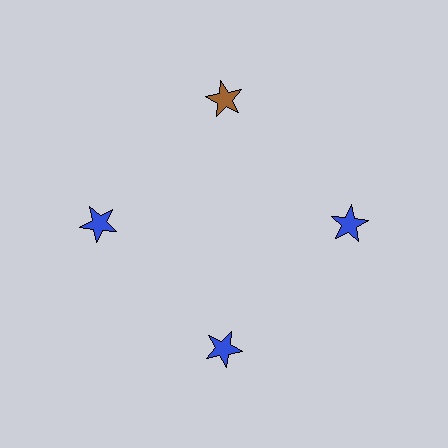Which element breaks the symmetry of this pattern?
The brown star at roughly the 12 o'clock position breaks the symmetry. All other shapes are blue stars.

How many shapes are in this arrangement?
There are 4 shapes arranged in a ring pattern.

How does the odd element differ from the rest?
It has a different color: brown instead of blue.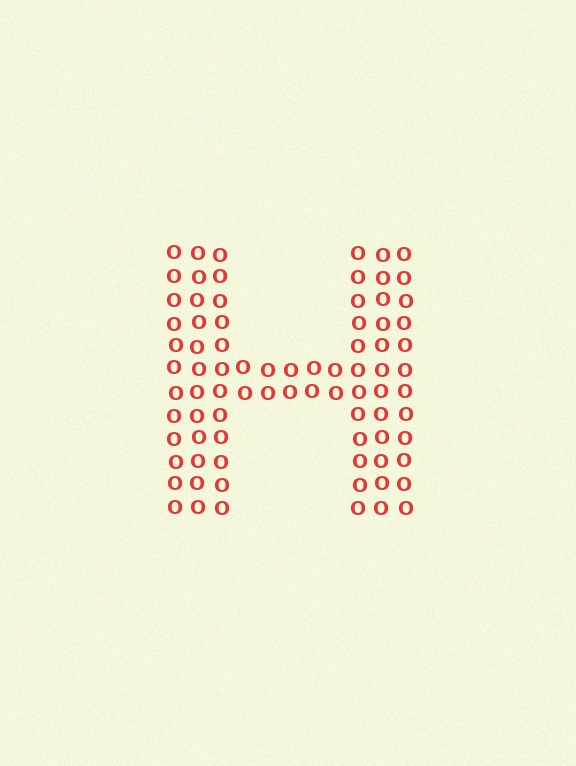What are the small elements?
The small elements are letter O's.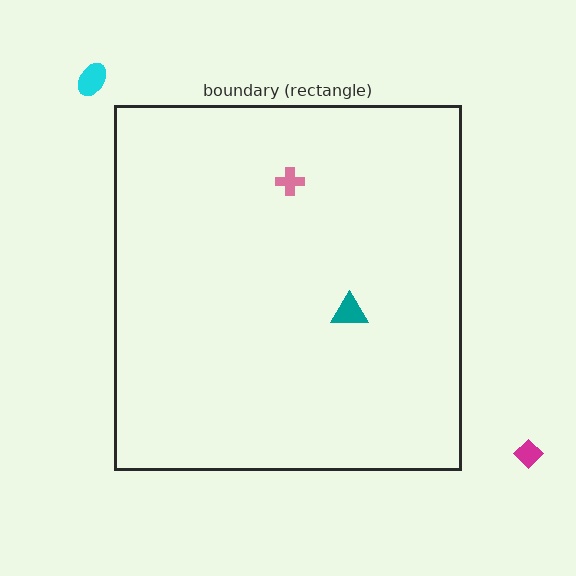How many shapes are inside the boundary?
2 inside, 2 outside.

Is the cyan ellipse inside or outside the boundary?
Outside.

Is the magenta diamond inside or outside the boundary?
Outside.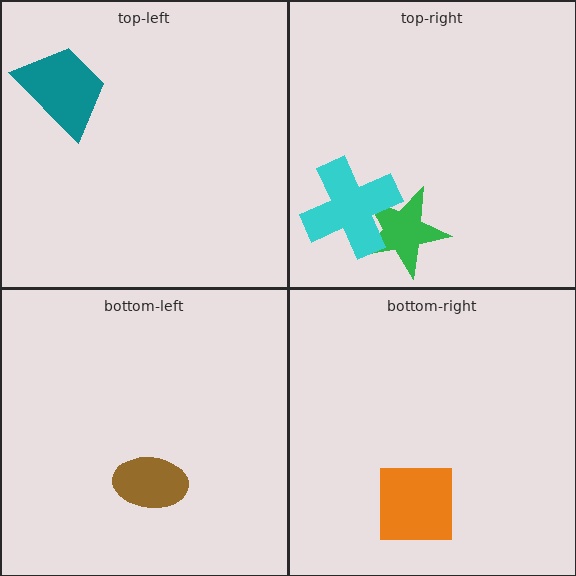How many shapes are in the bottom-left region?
1.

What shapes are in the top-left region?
The teal trapezoid.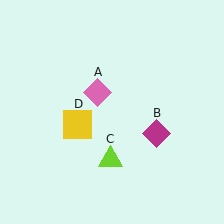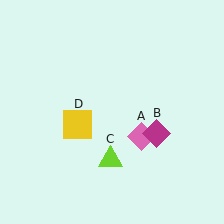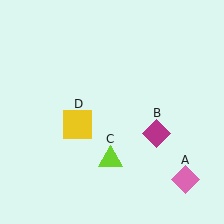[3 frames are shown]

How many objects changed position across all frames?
1 object changed position: pink diamond (object A).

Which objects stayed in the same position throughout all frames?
Magenta diamond (object B) and lime triangle (object C) and yellow square (object D) remained stationary.